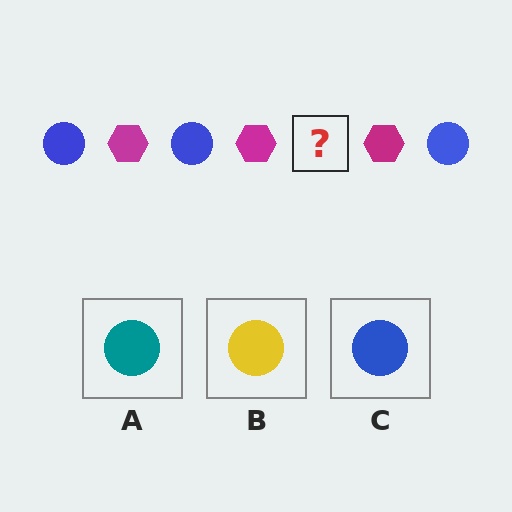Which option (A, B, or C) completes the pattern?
C.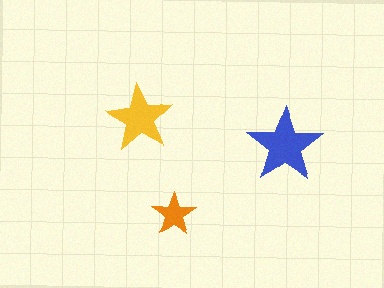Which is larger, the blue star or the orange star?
The blue one.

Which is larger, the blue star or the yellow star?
The blue one.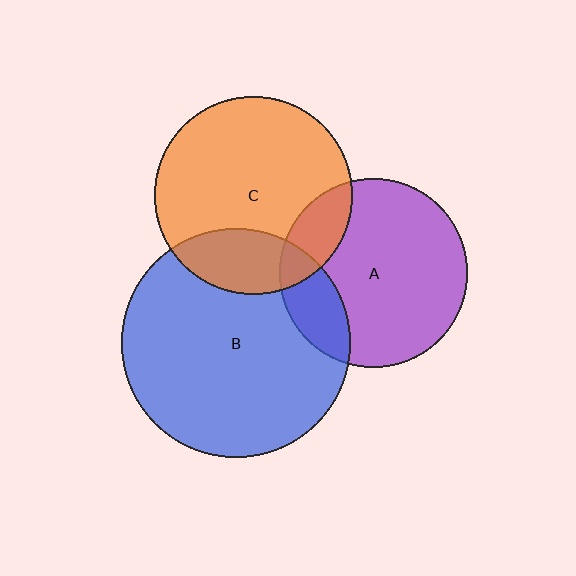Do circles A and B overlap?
Yes.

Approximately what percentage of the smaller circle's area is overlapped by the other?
Approximately 20%.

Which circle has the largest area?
Circle B (blue).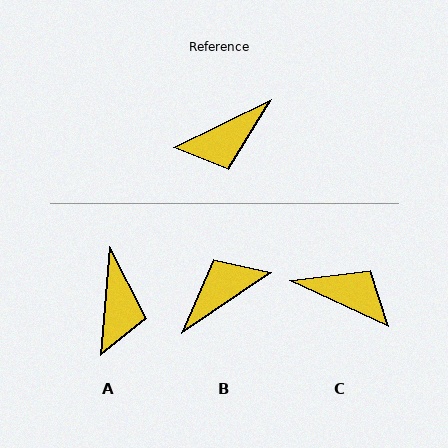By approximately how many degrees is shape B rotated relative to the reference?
Approximately 172 degrees clockwise.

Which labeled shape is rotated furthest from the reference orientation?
B, about 172 degrees away.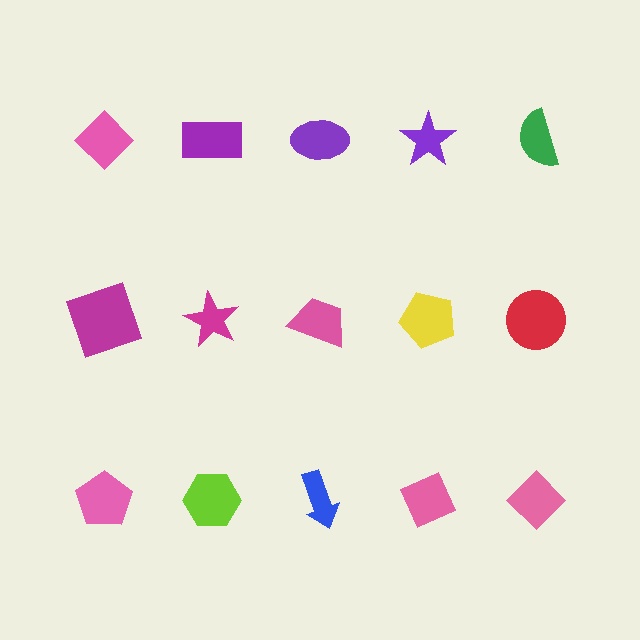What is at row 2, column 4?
A yellow pentagon.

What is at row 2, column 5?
A red circle.